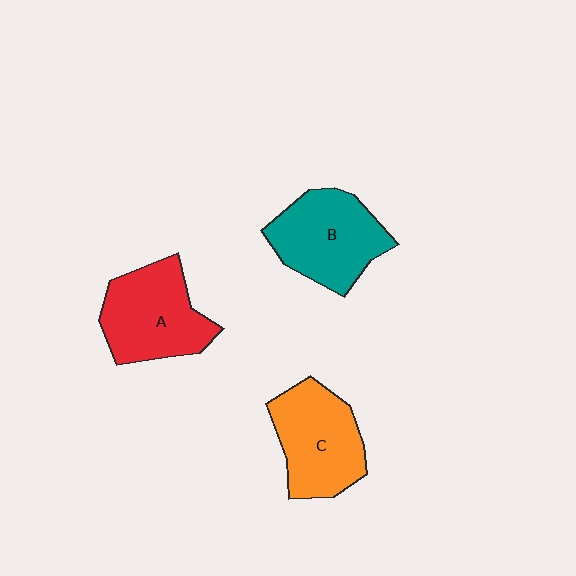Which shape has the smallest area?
Shape C (orange).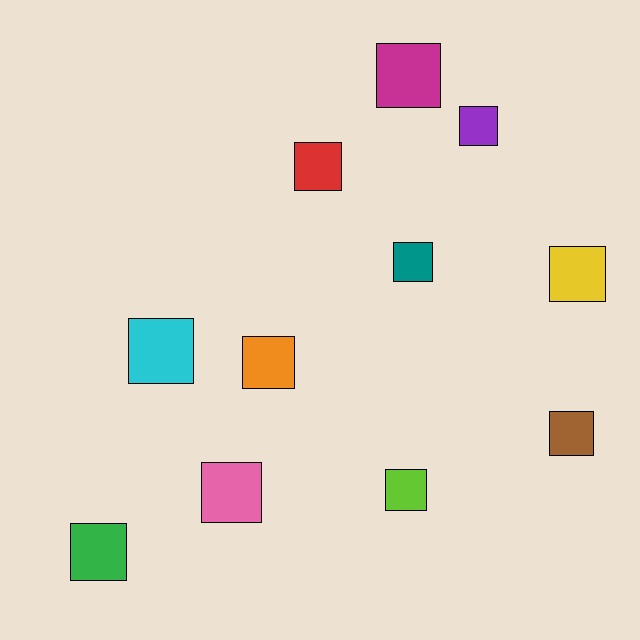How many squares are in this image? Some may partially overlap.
There are 11 squares.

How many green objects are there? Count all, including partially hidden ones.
There is 1 green object.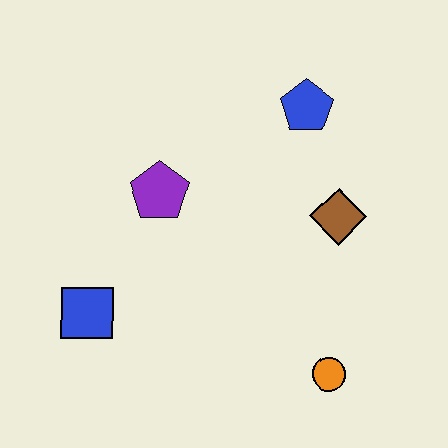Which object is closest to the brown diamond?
The blue pentagon is closest to the brown diamond.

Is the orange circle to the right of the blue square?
Yes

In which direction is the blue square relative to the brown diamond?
The blue square is to the left of the brown diamond.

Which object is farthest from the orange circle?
The blue pentagon is farthest from the orange circle.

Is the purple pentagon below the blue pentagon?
Yes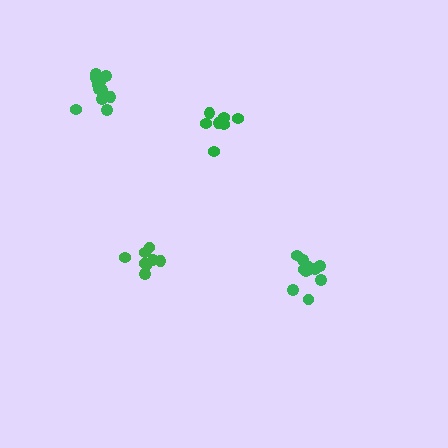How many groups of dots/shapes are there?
There are 4 groups.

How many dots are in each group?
Group 1: 12 dots, Group 2: 8 dots, Group 3: 11 dots, Group 4: 8 dots (39 total).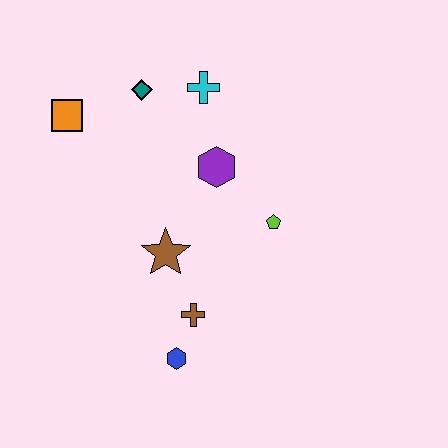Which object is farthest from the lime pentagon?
The orange square is farthest from the lime pentagon.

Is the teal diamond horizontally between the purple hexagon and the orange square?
Yes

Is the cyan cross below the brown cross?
No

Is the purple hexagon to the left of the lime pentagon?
Yes